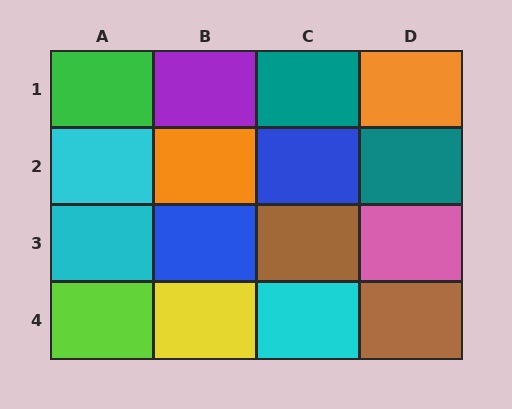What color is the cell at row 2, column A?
Cyan.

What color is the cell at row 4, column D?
Brown.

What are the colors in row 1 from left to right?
Green, purple, teal, orange.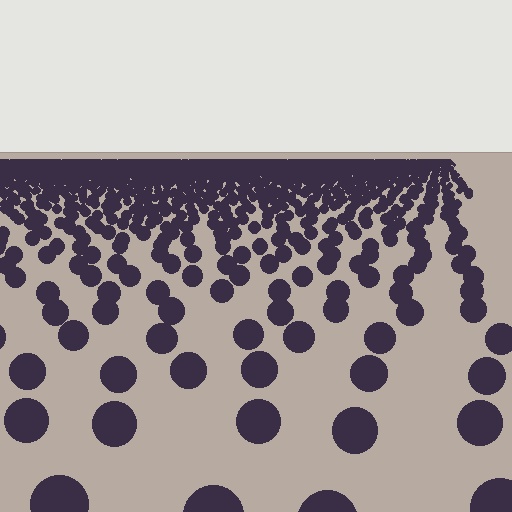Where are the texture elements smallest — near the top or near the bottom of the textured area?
Near the top.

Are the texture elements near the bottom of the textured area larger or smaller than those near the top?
Larger. Near the bottom, elements are closer to the viewer and appear at a bigger on-screen size.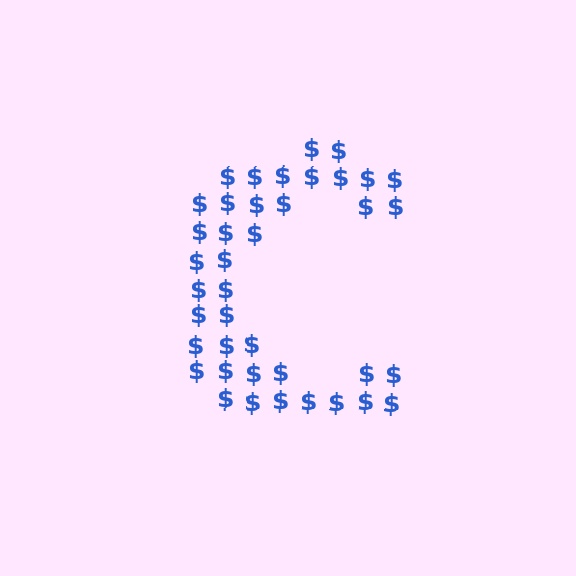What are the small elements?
The small elements are dollar signs.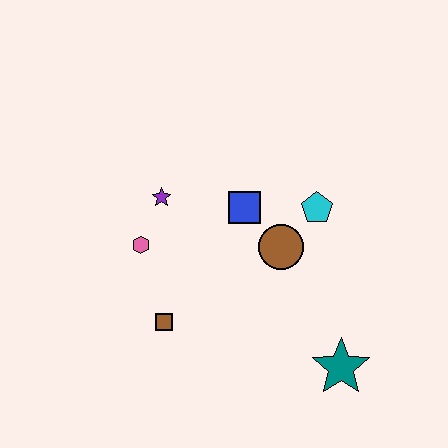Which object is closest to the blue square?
The brown circle is closest to the blue square.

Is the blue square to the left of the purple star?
No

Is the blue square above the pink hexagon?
Yes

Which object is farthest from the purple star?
The teal star is farthest from the purple star.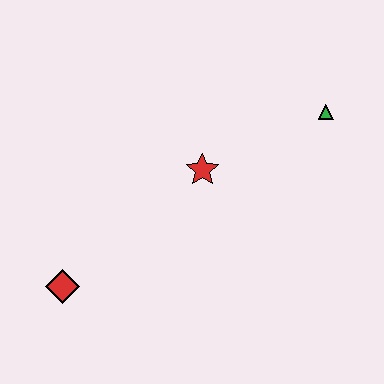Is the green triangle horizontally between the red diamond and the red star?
No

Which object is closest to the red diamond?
The red star is closest to the red diamond.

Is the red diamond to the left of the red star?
Yes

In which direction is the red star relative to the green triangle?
The red star is to the left of the green triangle.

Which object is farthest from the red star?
The red diamond is farthest from the red star.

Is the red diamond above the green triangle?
No